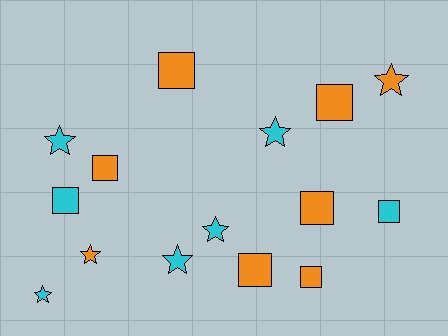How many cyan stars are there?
There are 5 cyan stars.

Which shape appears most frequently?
Square, with 8 objects.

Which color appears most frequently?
Orange, with 8 objects.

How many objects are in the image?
There are 15 objects.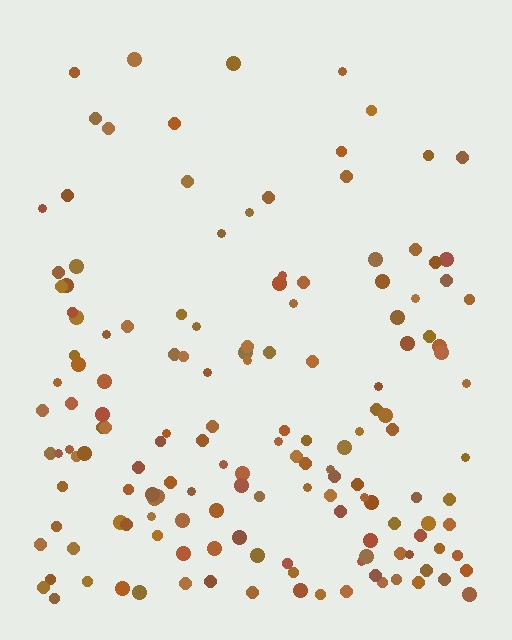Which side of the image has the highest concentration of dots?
The bottom.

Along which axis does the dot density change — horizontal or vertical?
Vertical.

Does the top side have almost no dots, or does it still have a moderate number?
Still a moderate number, just noticeably fewer than the bottom.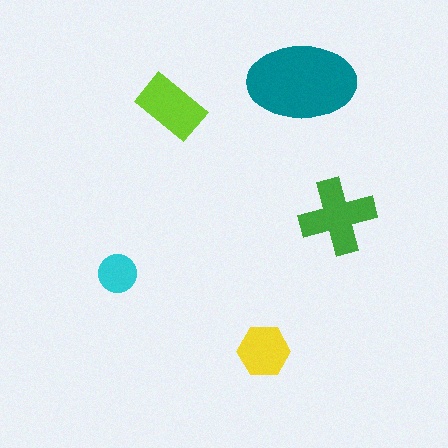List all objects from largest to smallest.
The teal ellipse, the green cross, the lime rectangle, the yellow hexagon, the cyan circle.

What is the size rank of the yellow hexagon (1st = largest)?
4th.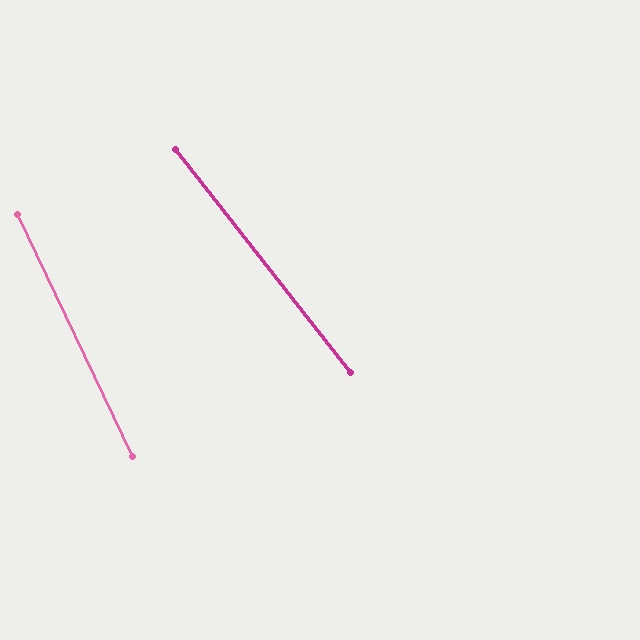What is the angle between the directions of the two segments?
Approximately 13 degrees.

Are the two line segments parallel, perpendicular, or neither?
Neither parallel nor perpendicular — they differ by about 13°.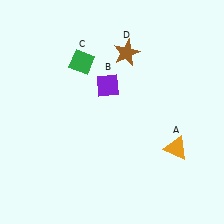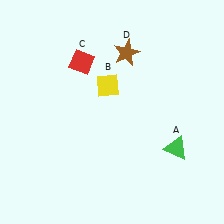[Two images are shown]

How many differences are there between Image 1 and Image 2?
There are 3 differences between the two images.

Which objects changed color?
A changed from orange to green. B changed from purple to yellow. C changed from green to red.